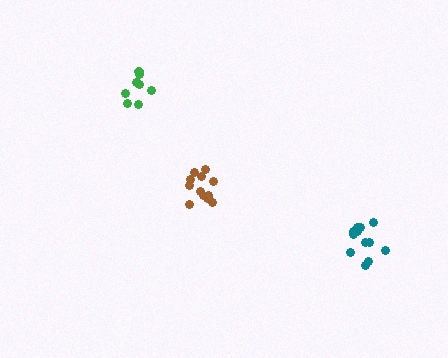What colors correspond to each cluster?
The clusters are colored: teal, brown, green.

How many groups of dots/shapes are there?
There are 3 groups.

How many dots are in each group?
Group 1: 12 dots, Group 2: 13 dots, Group 3: 8 dots (33 total).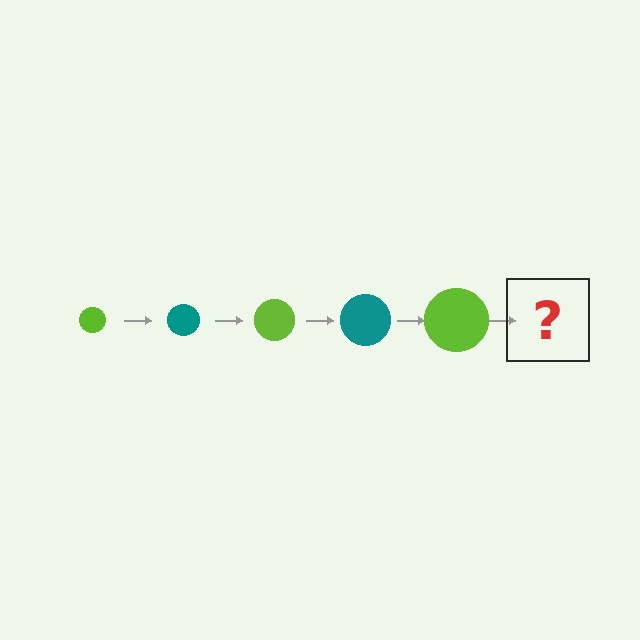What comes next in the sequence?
The next element should be a teal circle, larger than the previous one.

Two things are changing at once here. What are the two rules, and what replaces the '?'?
The two rules are that the circle grows larger each step and the color cycles through lime and teal. The '?' should be a teal circle, larger than the previous one.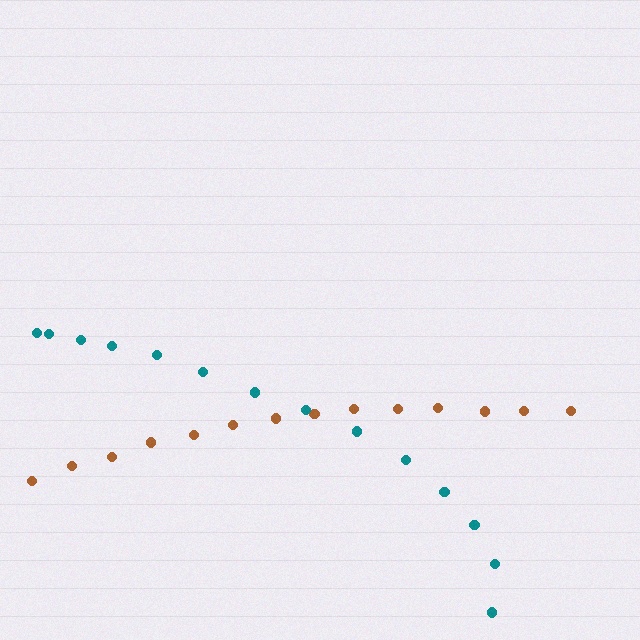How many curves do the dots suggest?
There are 2 distinct paths.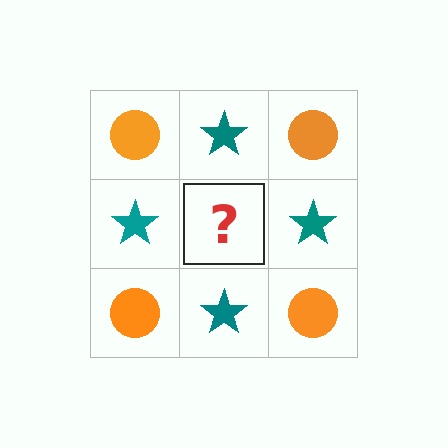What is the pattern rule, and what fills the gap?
The rule is that it alternates orange circle and teal star in a checkerboard pattern. The gap should be filled with an orange circle.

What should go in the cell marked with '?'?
The missing cell should contain an orange circle.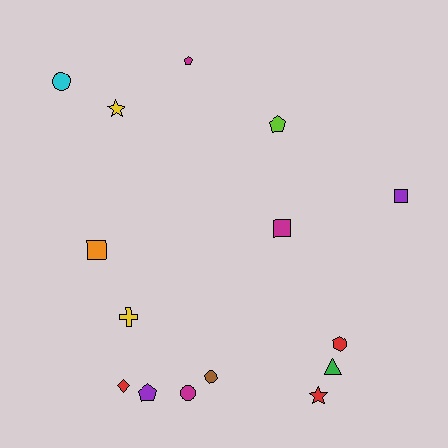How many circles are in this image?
There are 3 circles.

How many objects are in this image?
There are 15 objects.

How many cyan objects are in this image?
There is 1 cyan object.